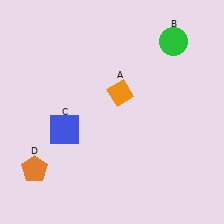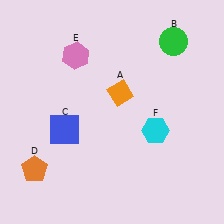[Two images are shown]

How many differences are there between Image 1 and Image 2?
There are 2 differences between the two images.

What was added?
A pink hexagon (E), a cyan hexagon (F) were added in Image 2.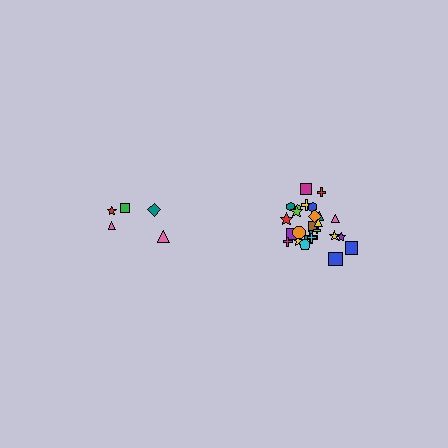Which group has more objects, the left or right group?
The right group.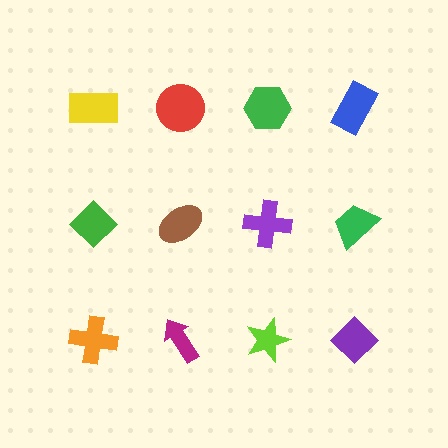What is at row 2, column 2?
A brown ellipse.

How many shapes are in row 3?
4 shapes.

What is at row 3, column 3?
A lime star.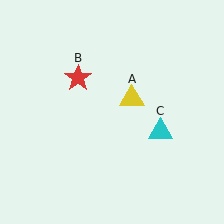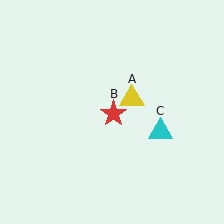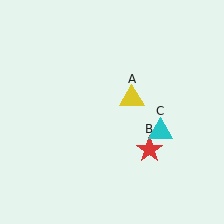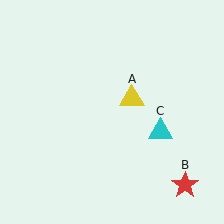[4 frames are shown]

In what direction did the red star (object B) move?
The red star (object B) moved down and to the right.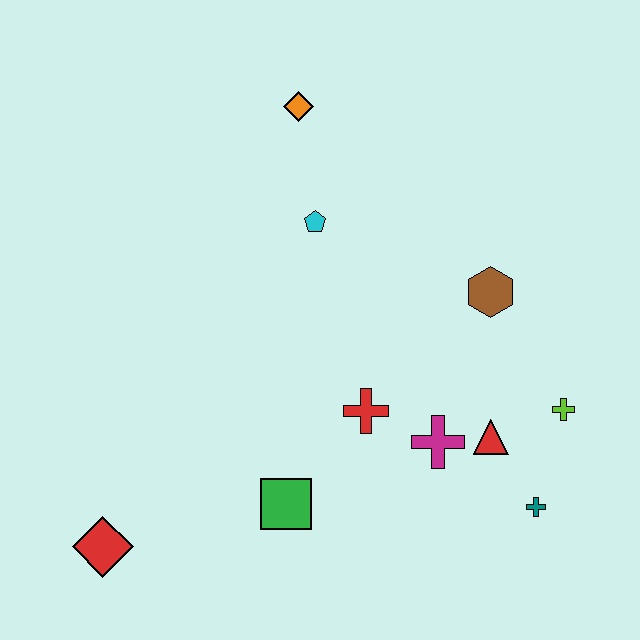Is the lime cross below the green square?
No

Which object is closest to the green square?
The red cross is closest to the green square.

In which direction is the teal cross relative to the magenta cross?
The teal cross is to the right of the magenta cross.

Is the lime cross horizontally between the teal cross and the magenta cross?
No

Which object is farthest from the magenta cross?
The orange diamond is farthest from the magenta cross.